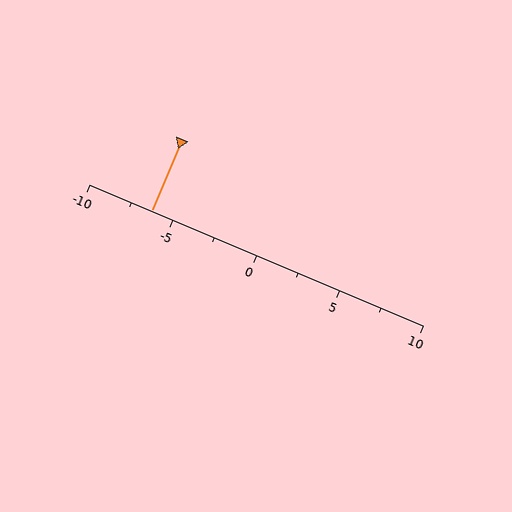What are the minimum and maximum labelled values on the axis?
The axis runs from -10 to 10.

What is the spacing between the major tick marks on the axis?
The major ticks are spaced 5 apart.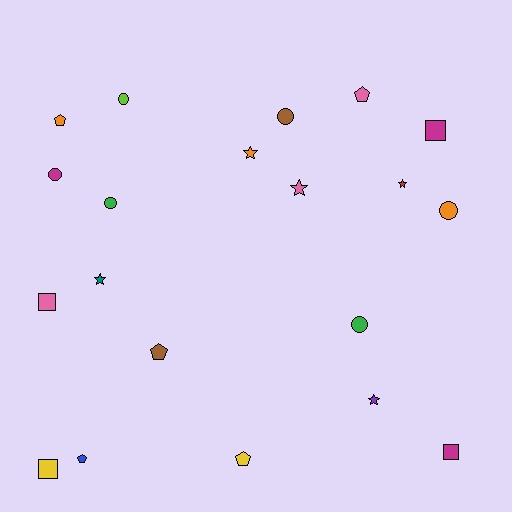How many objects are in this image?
There are 20 objects.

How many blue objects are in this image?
There is 1 blue object.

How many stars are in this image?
There are 5 stars.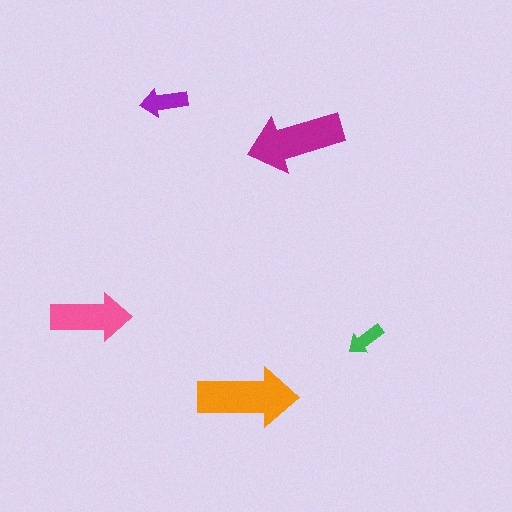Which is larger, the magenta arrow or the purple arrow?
The magenta one.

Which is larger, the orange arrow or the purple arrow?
The orange one.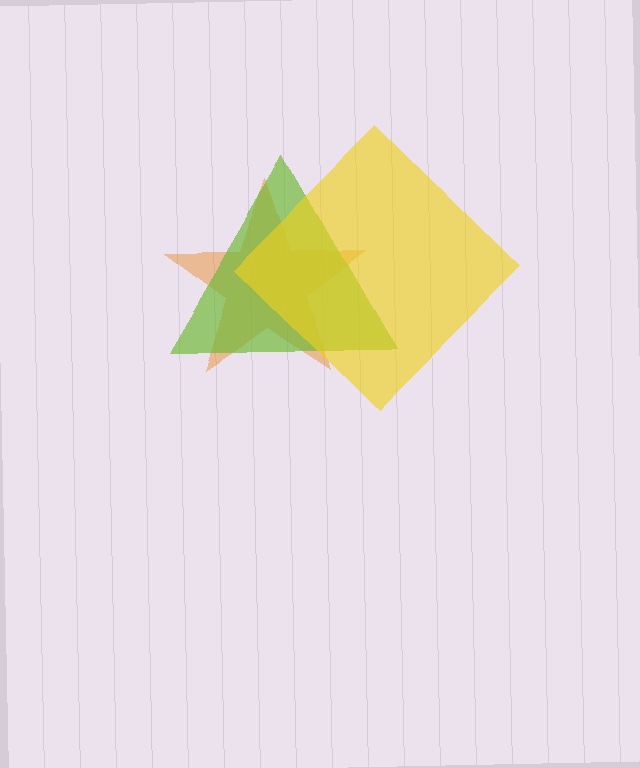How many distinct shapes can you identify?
There are 3 distinct shapes: an orange star, a lime triangle, a yellow diamond.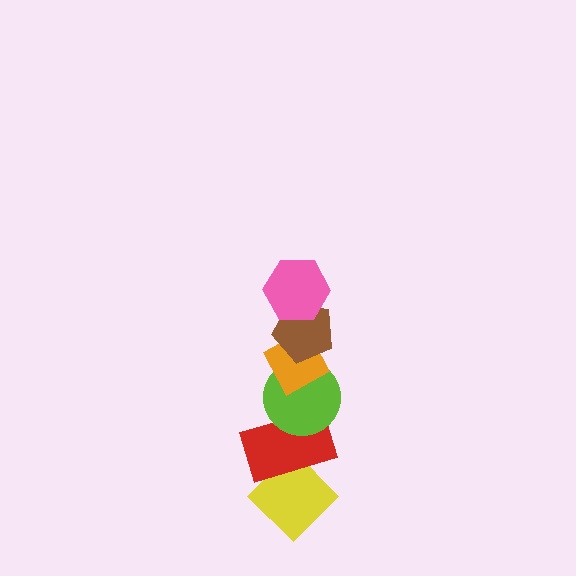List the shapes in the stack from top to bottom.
From top to bottom: the pink hexagon, the brown pentagon, the orange diamond, the lime circle, the red rectangle, the yellow diamond.